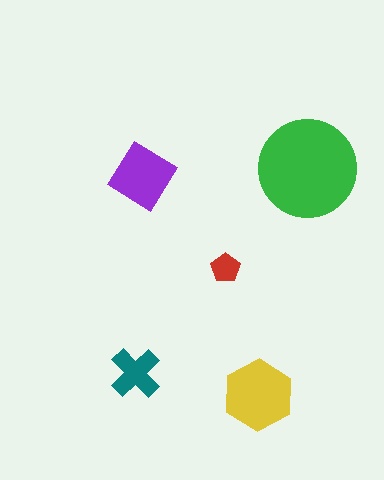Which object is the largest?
The green circle.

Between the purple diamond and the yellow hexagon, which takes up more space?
The yellow hexagon.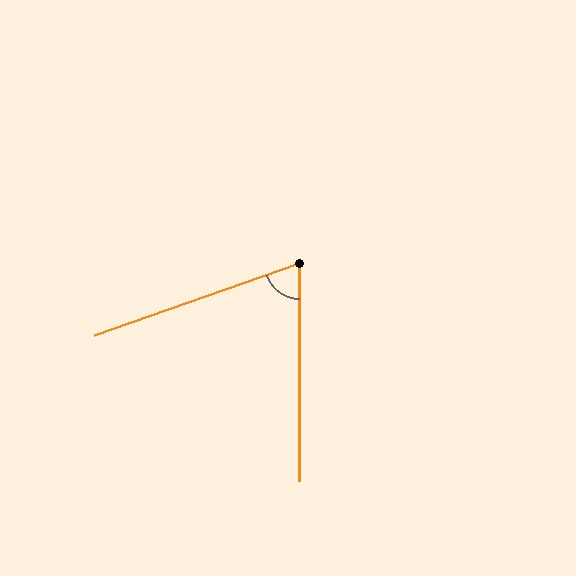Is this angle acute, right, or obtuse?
It is acute.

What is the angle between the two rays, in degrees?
Approximately 71 degrees.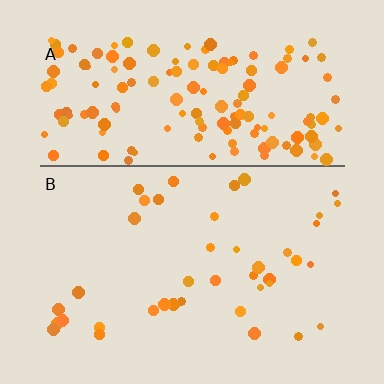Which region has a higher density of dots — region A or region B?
A (the top).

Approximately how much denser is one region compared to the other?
Approximately 3.7× — region A over region B.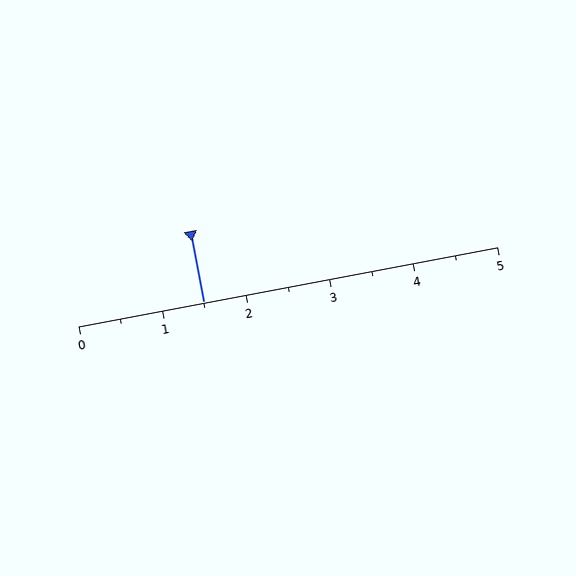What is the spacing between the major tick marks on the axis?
The major ticks are spaced 1 apart.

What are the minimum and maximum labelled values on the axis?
The axis runs from 0 to 5.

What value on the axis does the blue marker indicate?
The marker indicates approximately 1.5.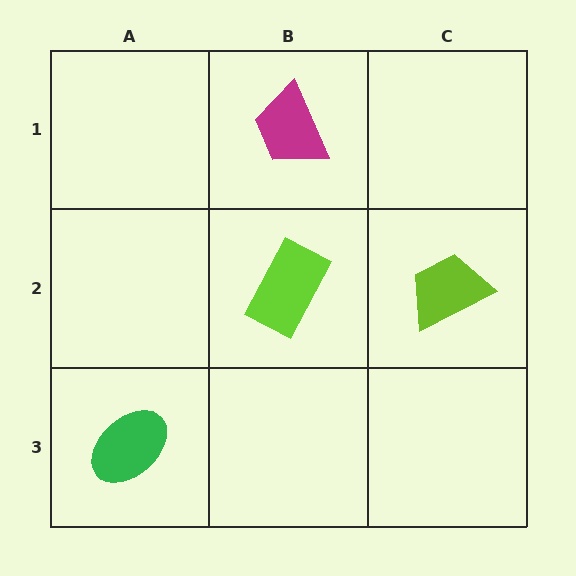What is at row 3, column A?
A green ellipse.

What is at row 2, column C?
A lime trapezoid.